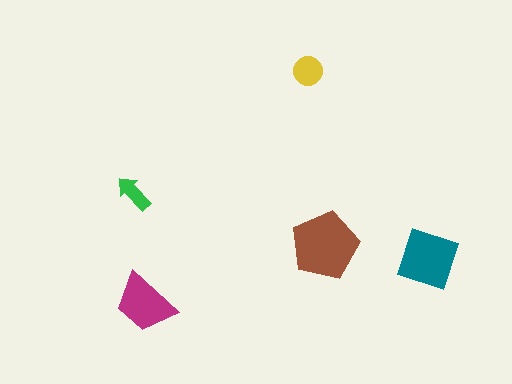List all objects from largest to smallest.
The brown pentagon, the teal square, the magenta trapezoid, the yellow circle, the green arrow.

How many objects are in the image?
There are 5 objects in the image.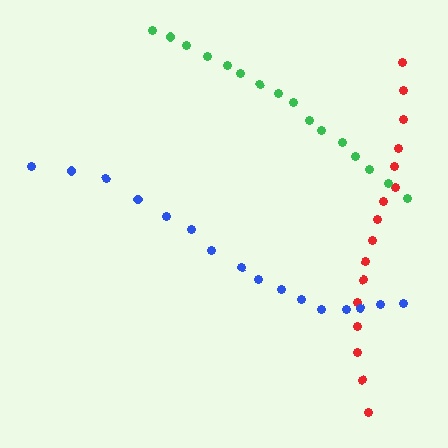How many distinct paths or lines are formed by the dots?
There are 3 distinct paths.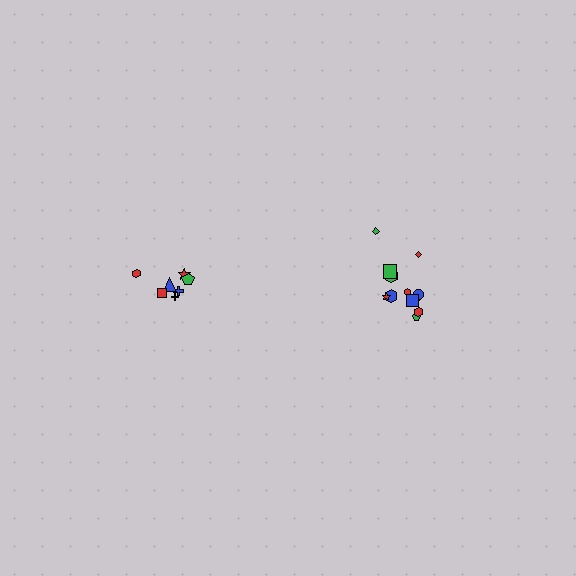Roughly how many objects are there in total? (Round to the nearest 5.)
Roughly 20 objects in total.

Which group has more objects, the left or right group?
The right group.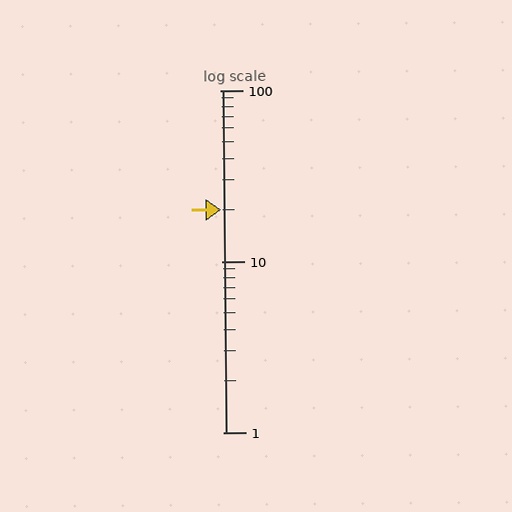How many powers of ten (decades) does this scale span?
The scale spans 2 decades, from 1 to 100.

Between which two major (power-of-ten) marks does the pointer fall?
The pointer is between 10 and 100.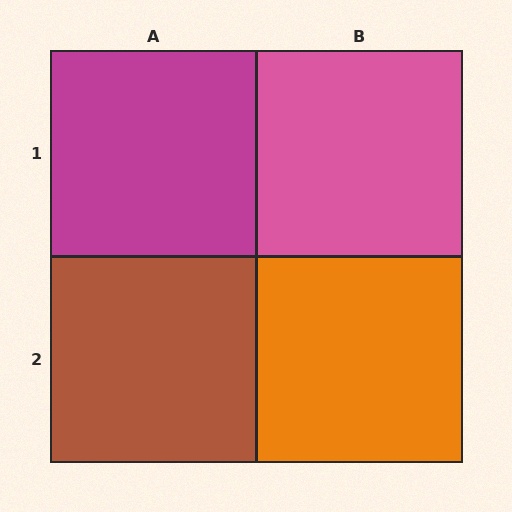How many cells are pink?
1 cell is pink.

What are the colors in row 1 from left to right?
Magenta, pink.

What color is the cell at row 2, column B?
Orange.